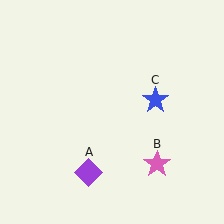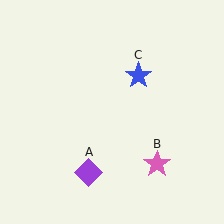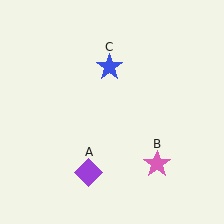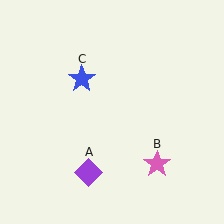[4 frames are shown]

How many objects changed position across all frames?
1 object changed position: blue star (object C).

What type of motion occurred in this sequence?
The blue star (object C) rotated counterclockwise around the center of the scene.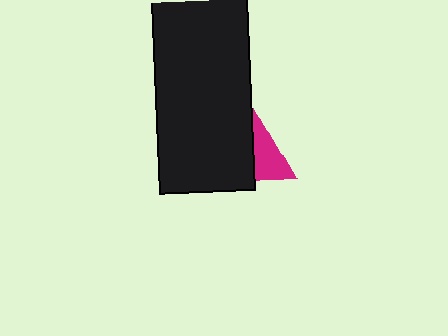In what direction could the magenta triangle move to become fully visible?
The magenta triangle could move right. That would shift it out from behind the black rectangle entirely.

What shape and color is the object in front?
The object in front is a black rectangle.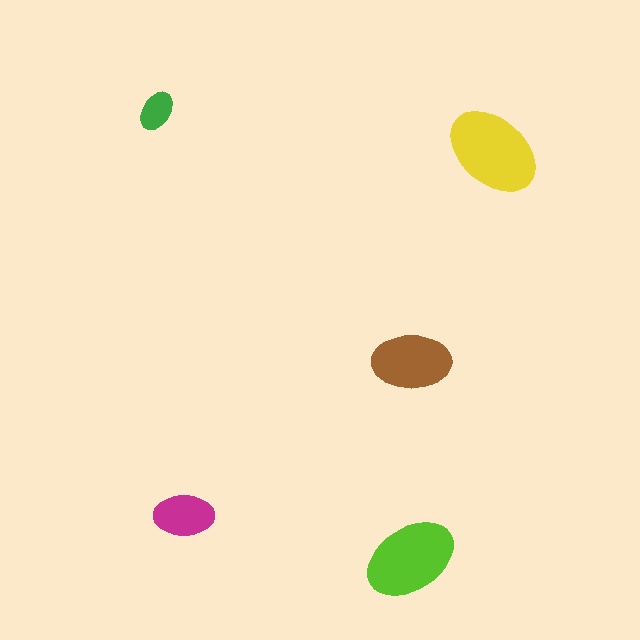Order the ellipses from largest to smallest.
the yellow one, the lime one, the brown one, the magenta one, the green one.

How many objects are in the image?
There are 5 objects in the image.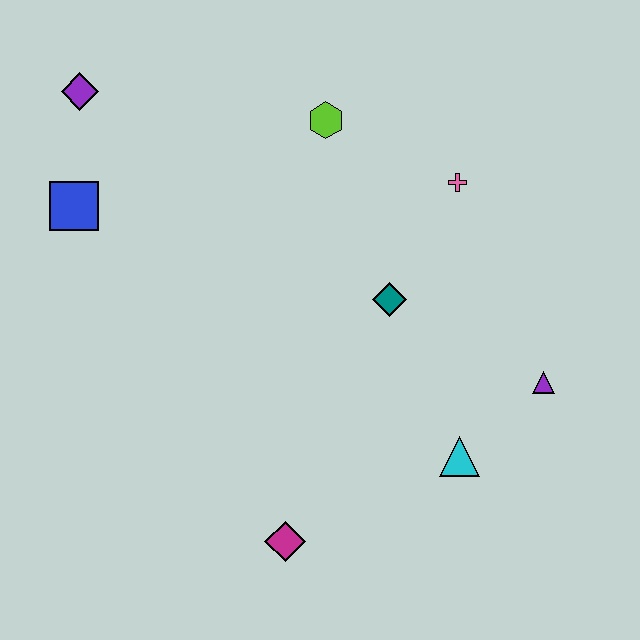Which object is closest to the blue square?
The purple diamond is closest to the blue square.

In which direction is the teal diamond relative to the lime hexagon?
The teal diamond is below the lime hexagon.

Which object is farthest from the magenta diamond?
The purple diamond is farthest from the magenta diamond.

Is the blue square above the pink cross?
No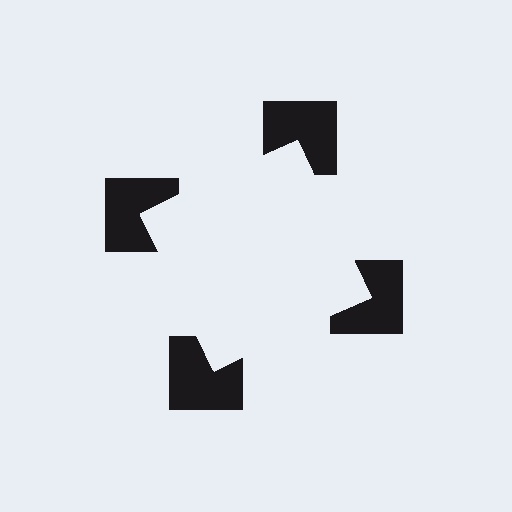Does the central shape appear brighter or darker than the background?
It typically appears slightly brighter than the background, even though no actual brightness change is drawn.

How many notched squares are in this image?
There are 4 — one at each vertex of the illusory square.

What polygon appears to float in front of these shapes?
An illusory square — its edges are inferred from the aligned wedge cuts in the notched squares, not physically drawn.